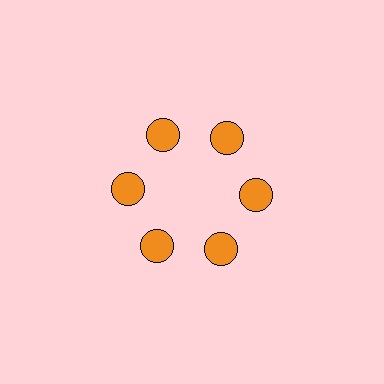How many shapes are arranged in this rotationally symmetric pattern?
There are 6 shapes, arranged in 6 groups of 1.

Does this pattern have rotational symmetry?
Yes, this pattern has 6-fold rotational symmetry. It looks the same after rotating 60 degrees around the center.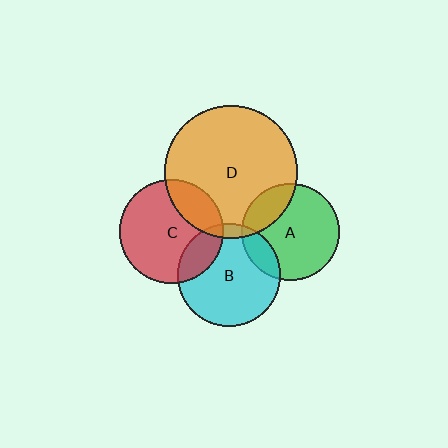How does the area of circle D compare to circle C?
Approximately 1.6 times.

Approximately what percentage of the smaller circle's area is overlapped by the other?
Approximately 5%.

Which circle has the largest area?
Circle D (orange).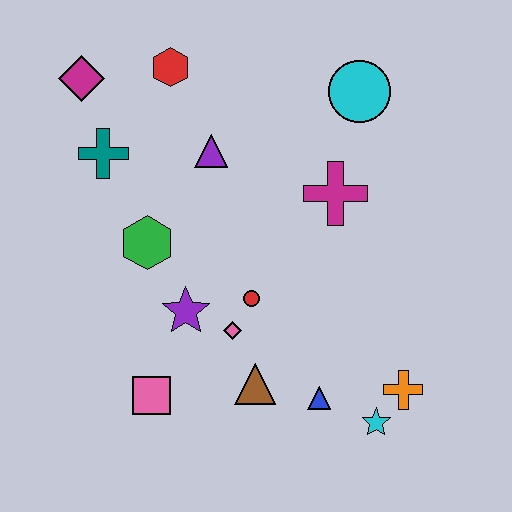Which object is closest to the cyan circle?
The magenta cross is closest to the cyan circle.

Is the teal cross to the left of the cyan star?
Yes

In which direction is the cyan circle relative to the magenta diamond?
The cyan circle is to the right of the magenta diamond.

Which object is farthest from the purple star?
The cyan circle is farthest from the purple star.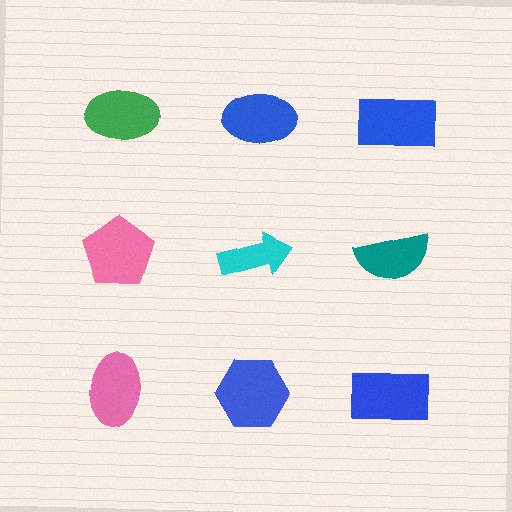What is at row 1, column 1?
A green ellipse.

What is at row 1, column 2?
A blue ellipse.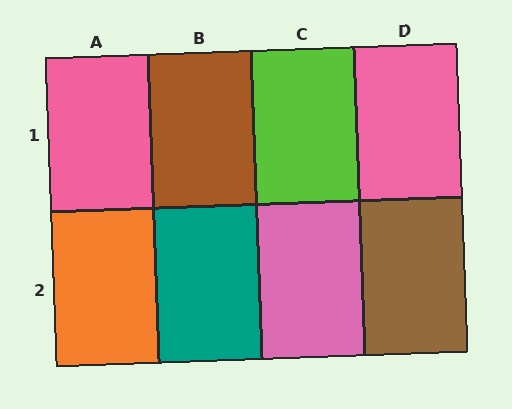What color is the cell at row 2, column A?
Orange.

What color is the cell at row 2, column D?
Brown.